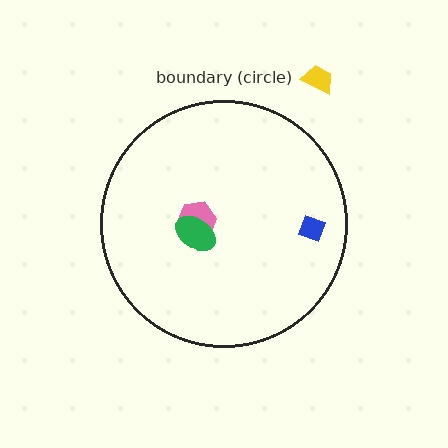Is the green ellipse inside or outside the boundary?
Inside.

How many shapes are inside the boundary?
3 inside, 1 outside.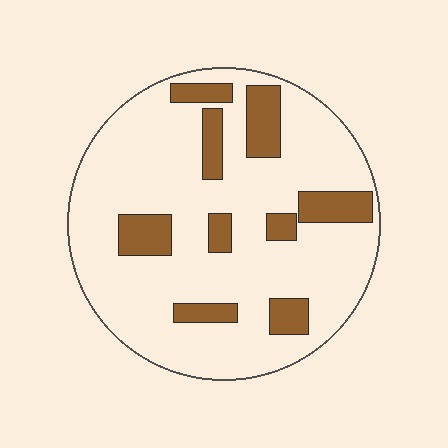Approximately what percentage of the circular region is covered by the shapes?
Approximately 20%.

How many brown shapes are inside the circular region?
9.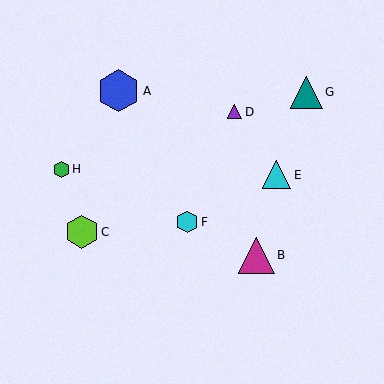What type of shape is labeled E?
Shape E is a cyan triangle.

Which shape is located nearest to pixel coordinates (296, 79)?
The teal triangle (labeled G) at (306, 92) is nearest to that location.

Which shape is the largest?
The blue hexagon (labeled A) is the largest.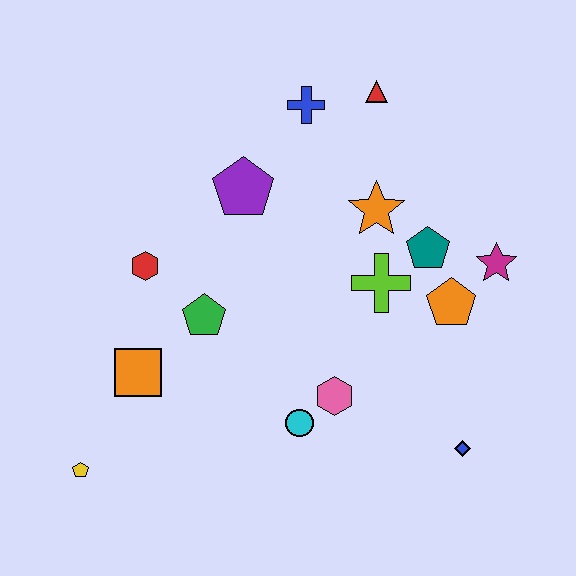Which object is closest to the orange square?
The green pentagon is closest to the orange square.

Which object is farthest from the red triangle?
The yellow pentagon is farthest from the red triangle.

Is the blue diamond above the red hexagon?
No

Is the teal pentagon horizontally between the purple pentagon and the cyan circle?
No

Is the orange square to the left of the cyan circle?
Yes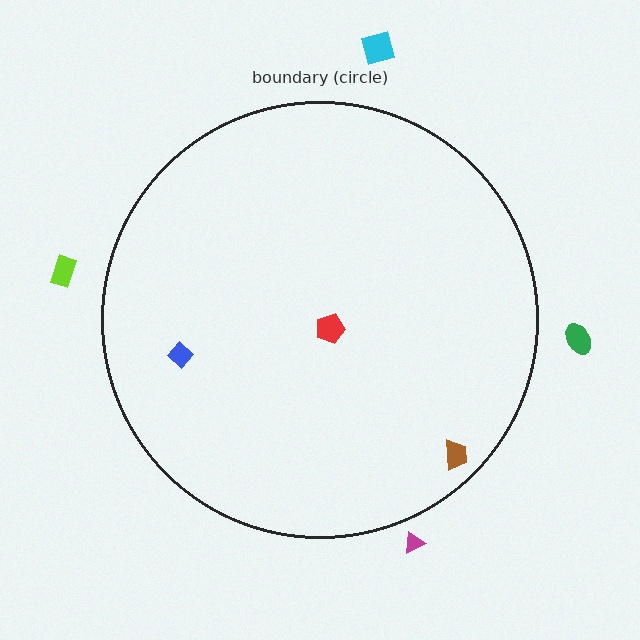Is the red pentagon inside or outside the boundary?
Inside.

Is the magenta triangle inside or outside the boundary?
Outside.